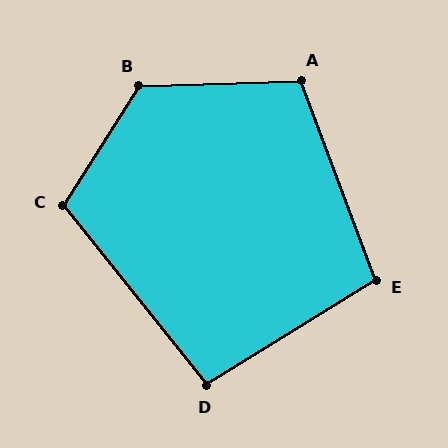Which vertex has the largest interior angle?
B, at approximately 124 degrees.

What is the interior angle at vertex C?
Approximately 109 degrees (obtuse).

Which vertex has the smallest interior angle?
D, at approximately 97 degrees.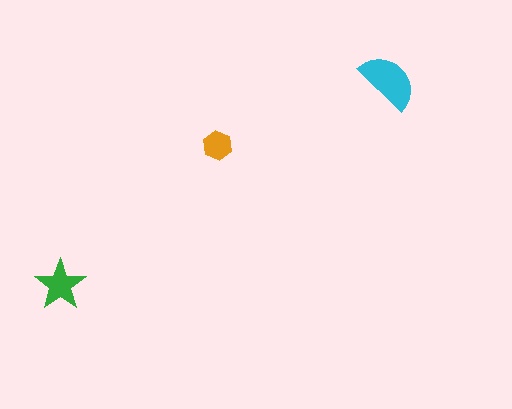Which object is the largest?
The cyan semicircle.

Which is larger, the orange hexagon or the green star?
The green star.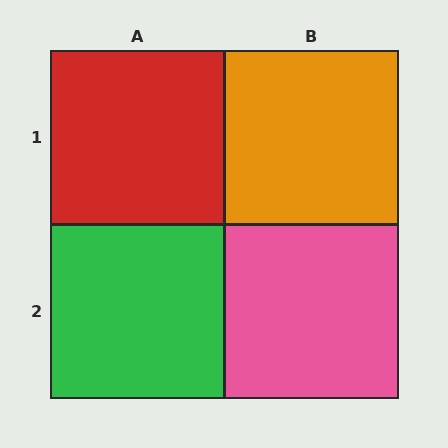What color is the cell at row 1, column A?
Red.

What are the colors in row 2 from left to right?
Green, pink.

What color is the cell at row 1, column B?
Orange.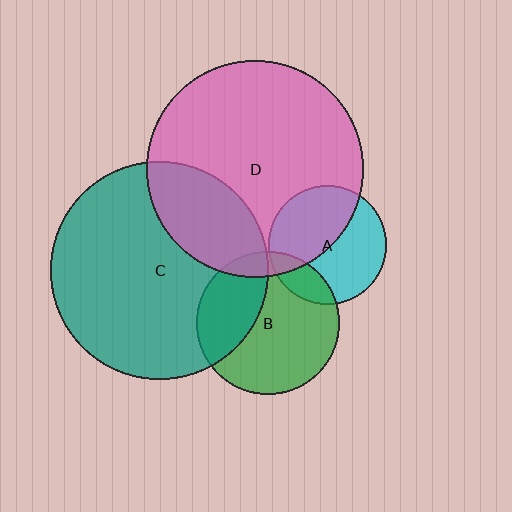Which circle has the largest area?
Circle C (teal).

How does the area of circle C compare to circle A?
Approximately 3.4 times.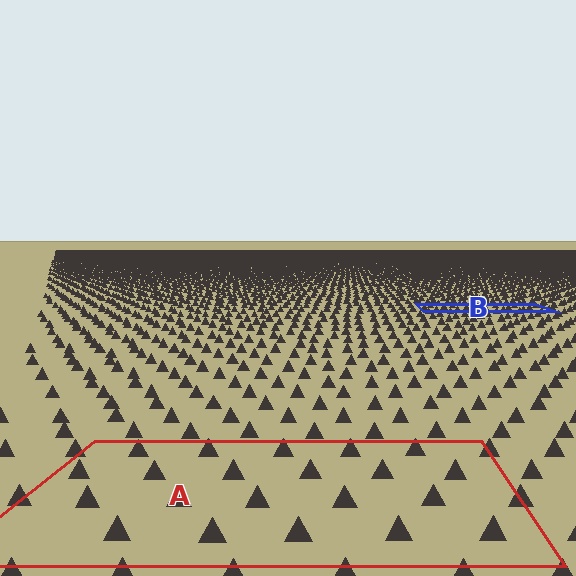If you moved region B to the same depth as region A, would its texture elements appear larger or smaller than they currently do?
They would appear larger. At a closer depth, the same texture elements are projected at a bigger on-screen size.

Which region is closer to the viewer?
Region A is closer. The texture elements there are larger and more spread out.